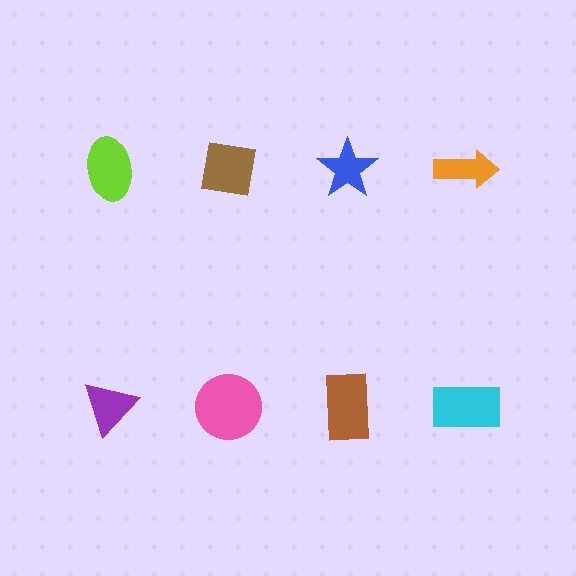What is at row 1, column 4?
An orange arrow.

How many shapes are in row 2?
4 shapes.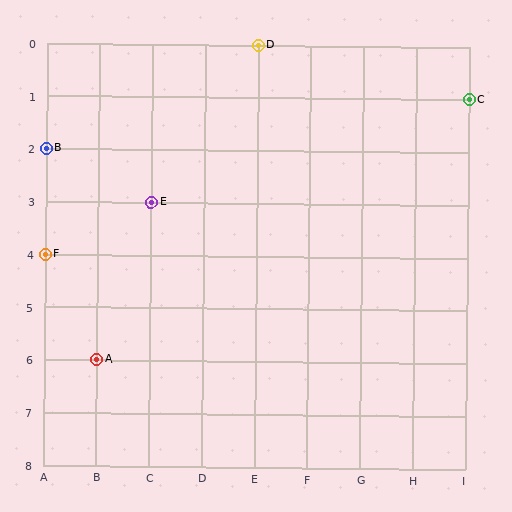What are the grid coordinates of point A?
Point A is at grid coordinates (B, 6).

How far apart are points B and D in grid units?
Points B and D are 4 columns and 2 rows apart (about 4.5 grid units diagonally).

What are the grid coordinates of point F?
Point F is at grid coordinates (A, 4).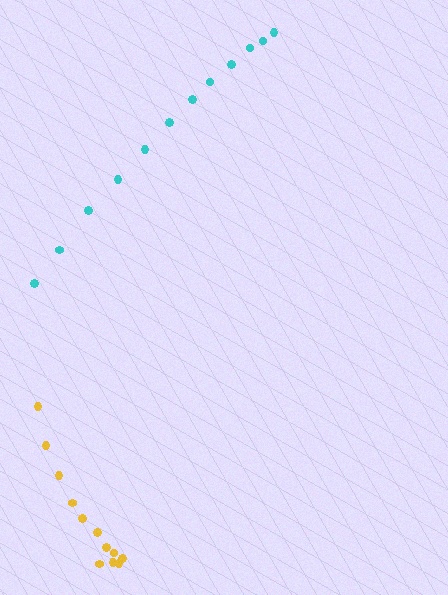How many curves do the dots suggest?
There are 2 distinct paths.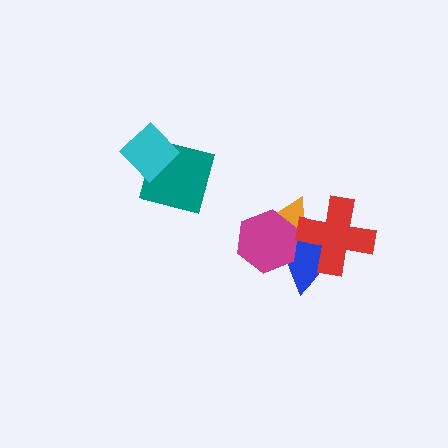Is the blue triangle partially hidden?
Yes, it is partially covered by another shape.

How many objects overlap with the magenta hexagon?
2 objects overlap with the magenta hexagon.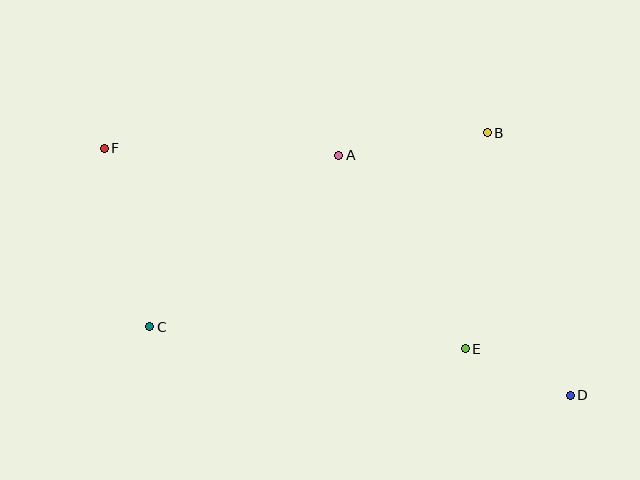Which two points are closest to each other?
Points D and E are closest to each other.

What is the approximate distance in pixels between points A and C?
The distance between A and C is approximately 255 pixels.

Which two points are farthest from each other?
Points D and F are farthest from each other.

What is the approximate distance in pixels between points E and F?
The distance between E and F is approximately 413 pixels.